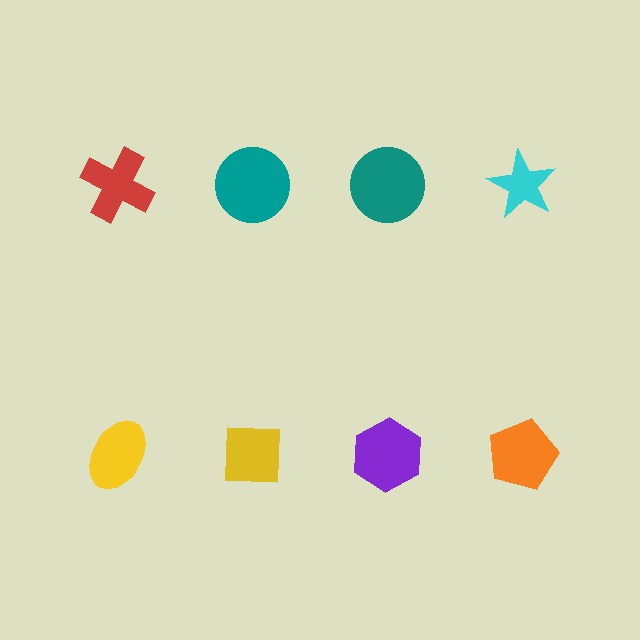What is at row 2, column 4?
An orange pentagon.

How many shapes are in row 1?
4 shapes.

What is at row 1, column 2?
A teal circle.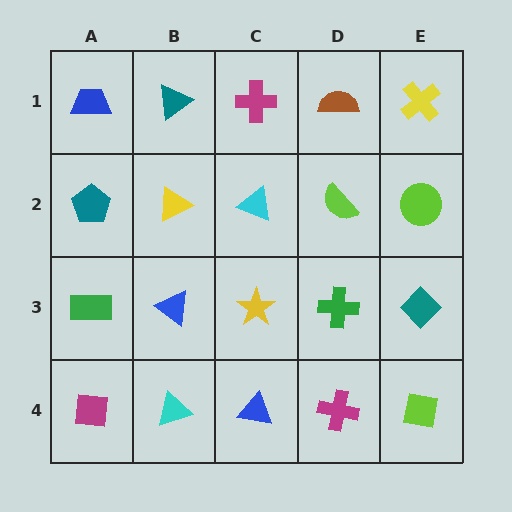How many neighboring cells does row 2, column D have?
4.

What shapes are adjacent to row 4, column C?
A yellow star (row 3, column C), a cyan triangle (row 4, column B), a magenta cross (row 4, column D).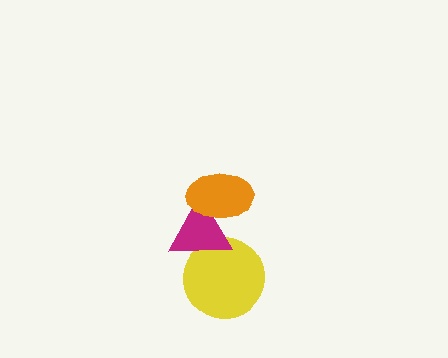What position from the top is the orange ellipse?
The orange ellipse is 1st from the top.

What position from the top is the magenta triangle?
The magenta triangle is 2nd from the top.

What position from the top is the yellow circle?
The yellow circle is 3rd from the top.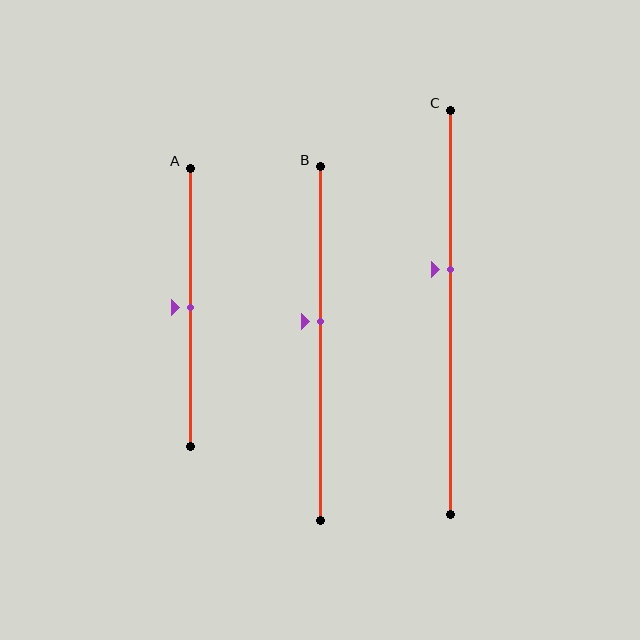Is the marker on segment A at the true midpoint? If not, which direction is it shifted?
Yes, the marker on segment A is at the true midpoint.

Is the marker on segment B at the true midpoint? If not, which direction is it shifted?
No, the marker on segment B is shifted upward by about 6% of the segment length.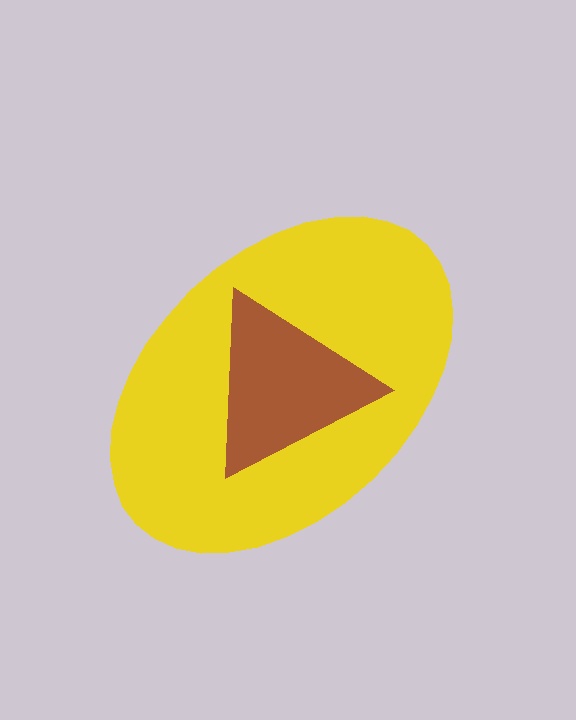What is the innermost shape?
The brown triangle.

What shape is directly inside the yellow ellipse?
The brown triangle.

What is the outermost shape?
The yellow ellipse.